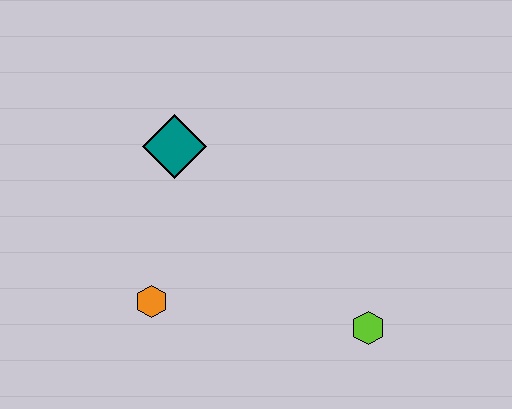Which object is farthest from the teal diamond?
The lime hexagon is farthest from the teal diamond.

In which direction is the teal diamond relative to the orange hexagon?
The teal diamond is above the orange hexagon.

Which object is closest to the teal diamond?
The orange hexagon is closest to the teal diamond.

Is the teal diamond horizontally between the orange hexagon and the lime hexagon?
Yes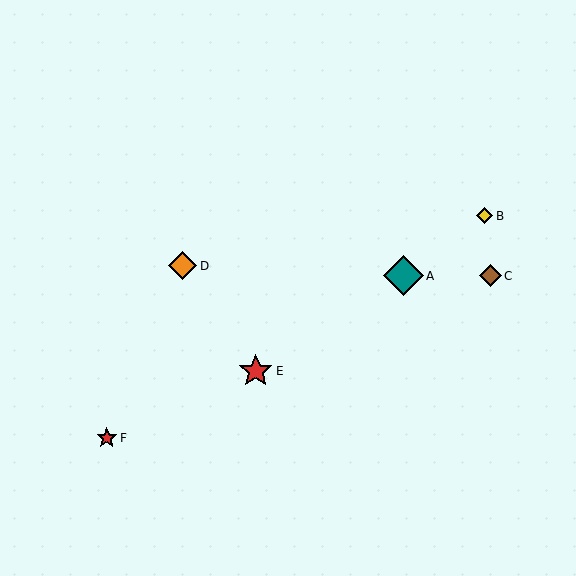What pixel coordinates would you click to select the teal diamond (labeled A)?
Click at (403, 276) to select the teal diamond A.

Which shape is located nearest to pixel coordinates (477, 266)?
The brown diamond (labeled C) at (490, 276) is nearest to that location.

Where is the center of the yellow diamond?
The center of the yellow diamond is at (485, 216).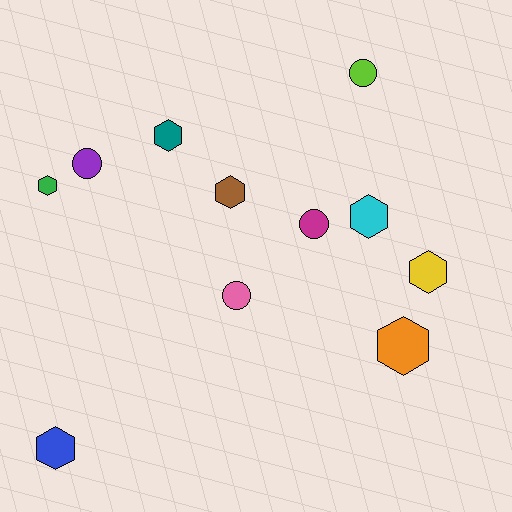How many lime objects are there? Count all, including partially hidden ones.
There is 1 lime object.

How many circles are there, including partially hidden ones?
There are 4 circles.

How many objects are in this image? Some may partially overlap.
There are 11 objects.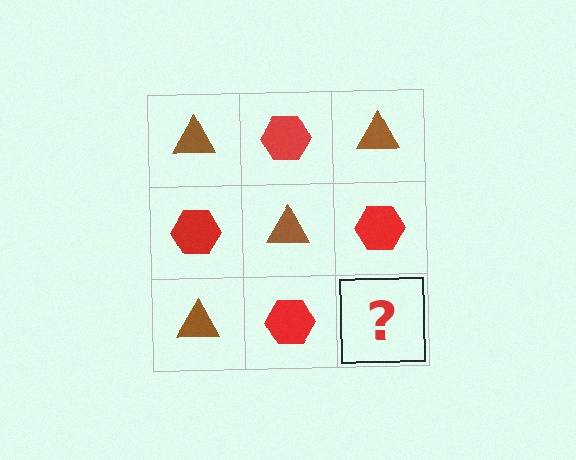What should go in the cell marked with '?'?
The missing cell should contain a brown triangle.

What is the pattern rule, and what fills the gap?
The rule is that it alternates brown triangle and red hexagon in a checkerboard pattern. The gap should be filled with a brown triangle.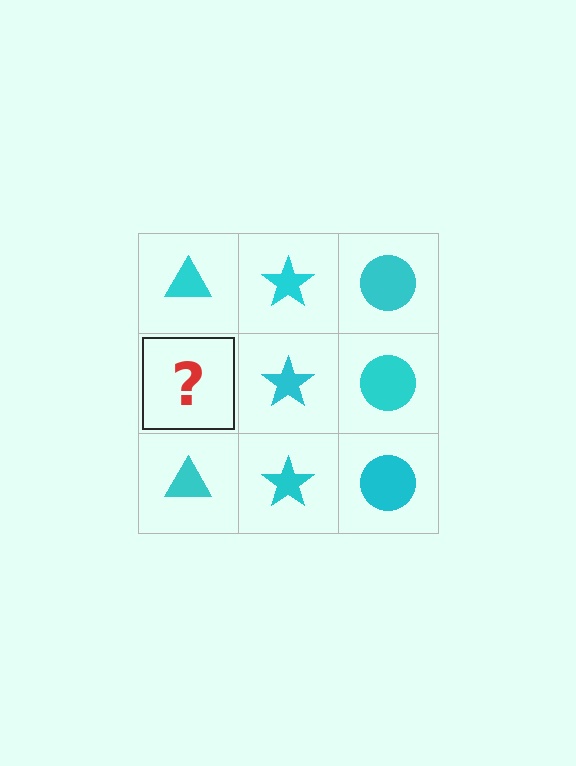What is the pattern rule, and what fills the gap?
The rule is that each column has a consistent shape. The gap should be filled with a cyan triangle.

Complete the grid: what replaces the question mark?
The question mark should be replaced with a cyan triangle.